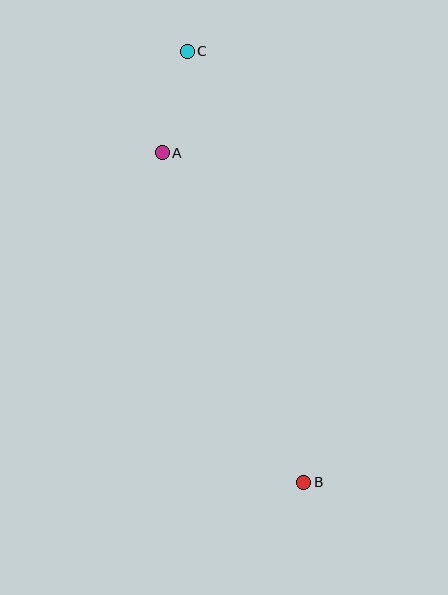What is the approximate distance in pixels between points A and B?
The distance between A and B is approximately 358 pixels.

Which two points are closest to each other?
Points A and C are closest to each other.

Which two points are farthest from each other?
Points B and C are farthest from each other.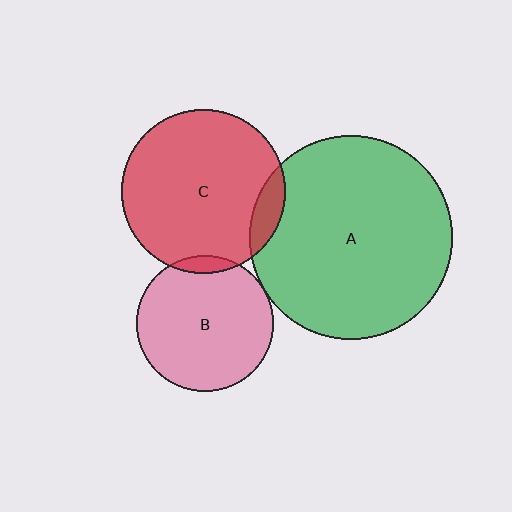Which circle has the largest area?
Circle A (green).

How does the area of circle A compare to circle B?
Approximately 2.2 times.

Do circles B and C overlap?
Yes.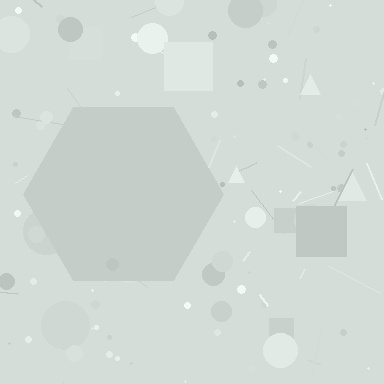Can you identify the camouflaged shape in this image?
The camouflaged shape is a hexagon.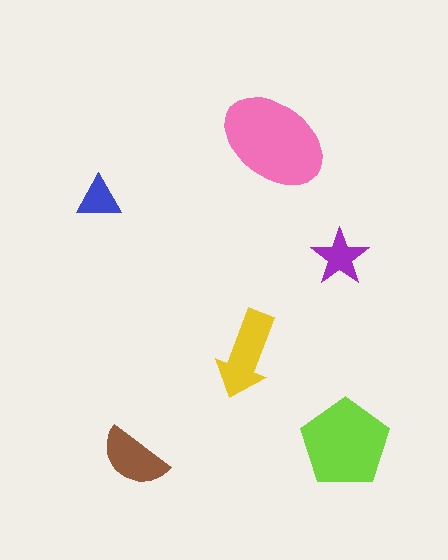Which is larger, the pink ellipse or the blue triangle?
The pink ellipse.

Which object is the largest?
The pink ellipse.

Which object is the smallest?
The blue triangle.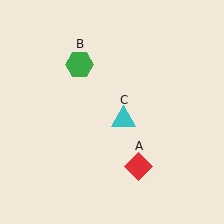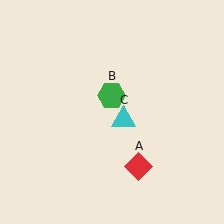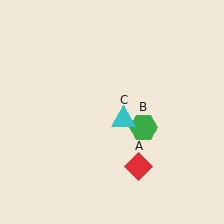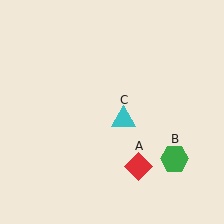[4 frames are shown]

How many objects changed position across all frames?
1 object changed position: green hexagon (object B).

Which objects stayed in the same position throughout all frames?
Red diamond (object A) and cyan triangle (object C) remained stationary.